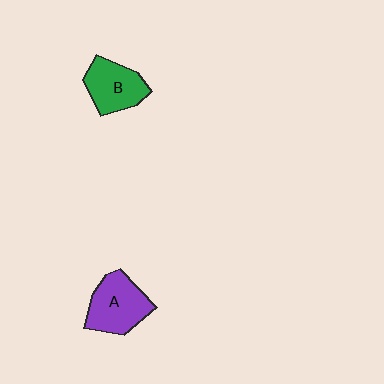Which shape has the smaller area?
Shape B (green).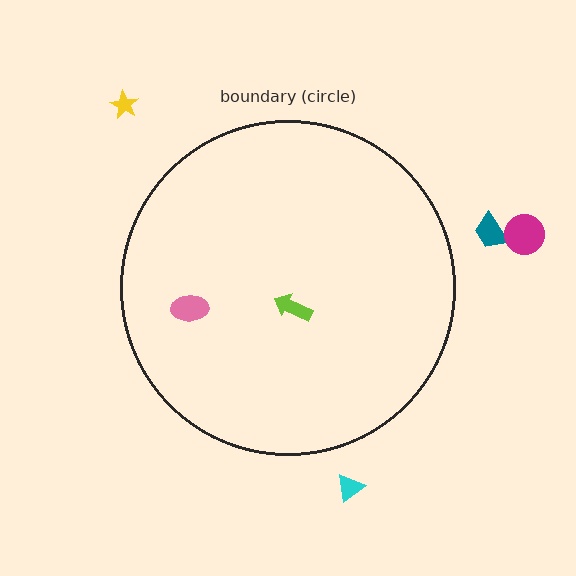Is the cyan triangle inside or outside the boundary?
Outside.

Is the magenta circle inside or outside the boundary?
Outside.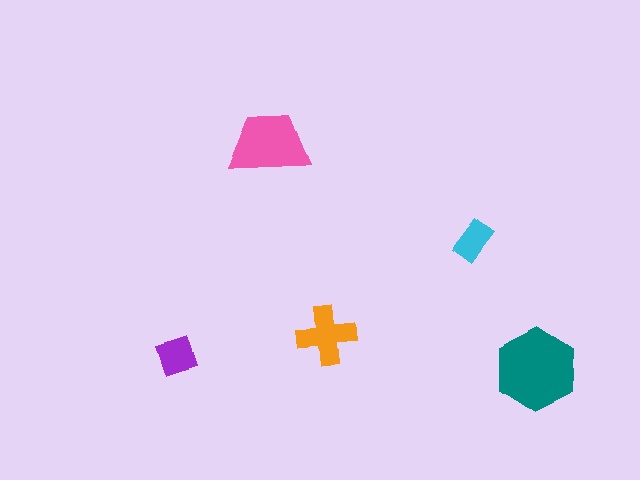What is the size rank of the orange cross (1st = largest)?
3rd.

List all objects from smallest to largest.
The cyan rectangle, the purple diamond, the orange cross, the pink trapezoid, the teal hexagon.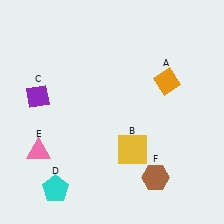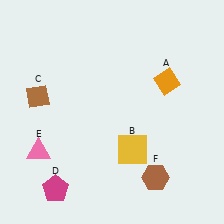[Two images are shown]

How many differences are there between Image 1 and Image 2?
There are 2 differences between the two images.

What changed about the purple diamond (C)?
In Image 1, C is purple. In Image 2, it changed to brown.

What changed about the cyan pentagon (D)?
In Image 1, D is cyan. In Image 2, it changed to magenta.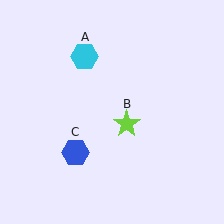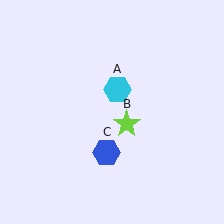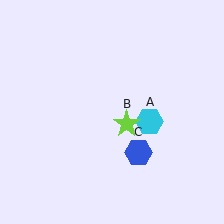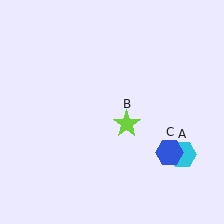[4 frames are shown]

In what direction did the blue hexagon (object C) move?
The blue hexagon (object C) moved right.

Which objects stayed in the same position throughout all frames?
Lime star (object B) remained stationary.